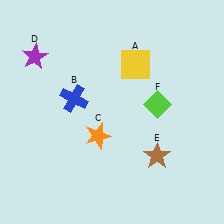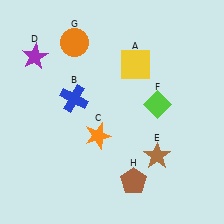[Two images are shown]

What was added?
An orange circle (G), a brown pentagon (H) were added in Image 2.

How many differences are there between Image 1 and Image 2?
There are 2 differences between the two images.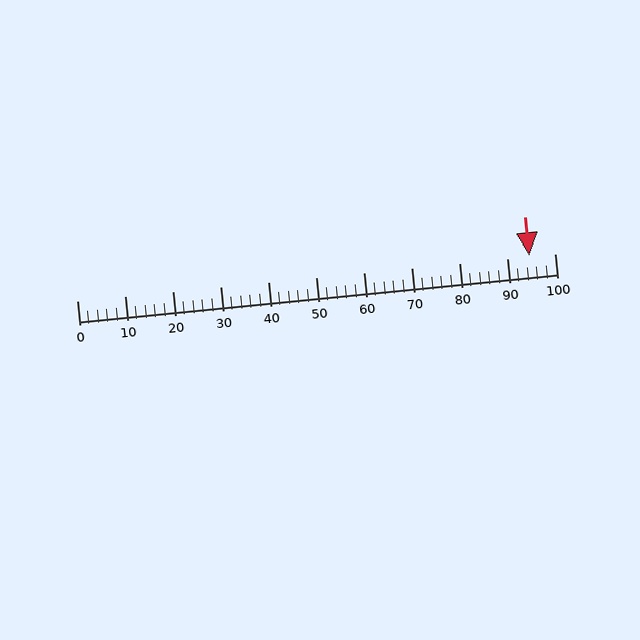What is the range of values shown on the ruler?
The ruler shows values from 0 to 100.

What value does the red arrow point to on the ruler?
The red arrow points to approximately 95.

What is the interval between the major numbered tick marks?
The major tick marks are spaced 10 units apart.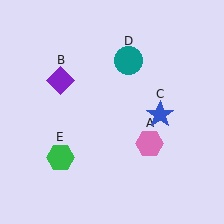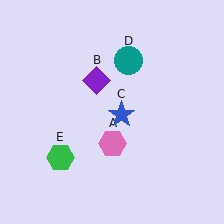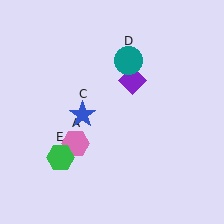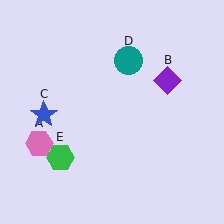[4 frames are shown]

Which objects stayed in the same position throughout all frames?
Teal circle (object D) and green hexagon (object E) remained stationary.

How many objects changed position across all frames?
3 objects changed position: pink hexagon (object A), purple diamond (object B), blue star (object C).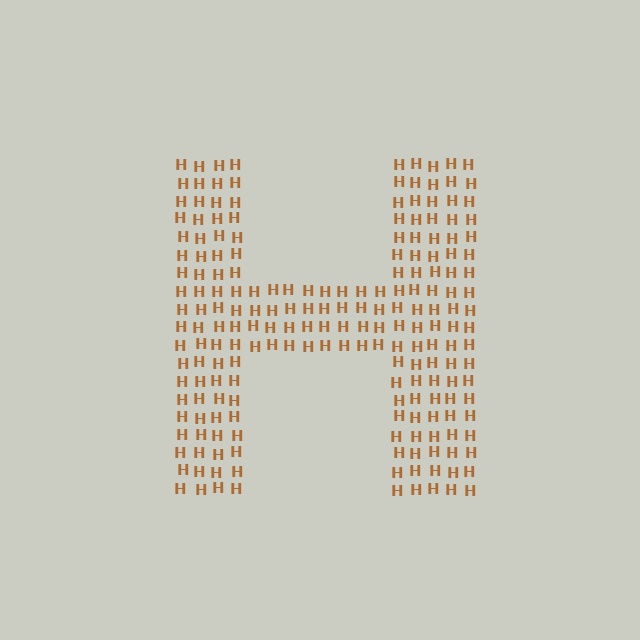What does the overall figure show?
The overall figure shows the letter H.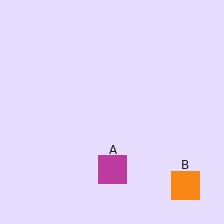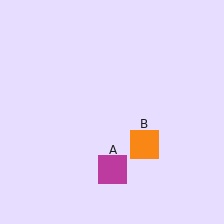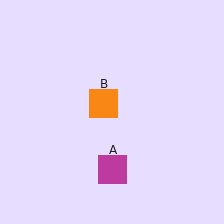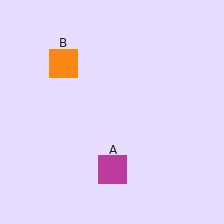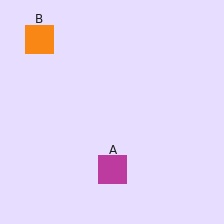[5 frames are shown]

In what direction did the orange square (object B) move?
The orange square (object B) moved up and to the left.